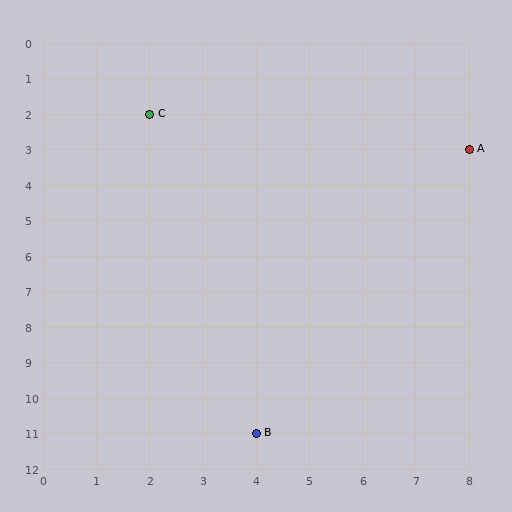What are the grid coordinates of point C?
Point C is at grid coordinates (2, 2).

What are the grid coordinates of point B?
Point B is at grid coordinates (4, 11).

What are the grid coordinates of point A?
Point A is at grid coordinates (8, 3).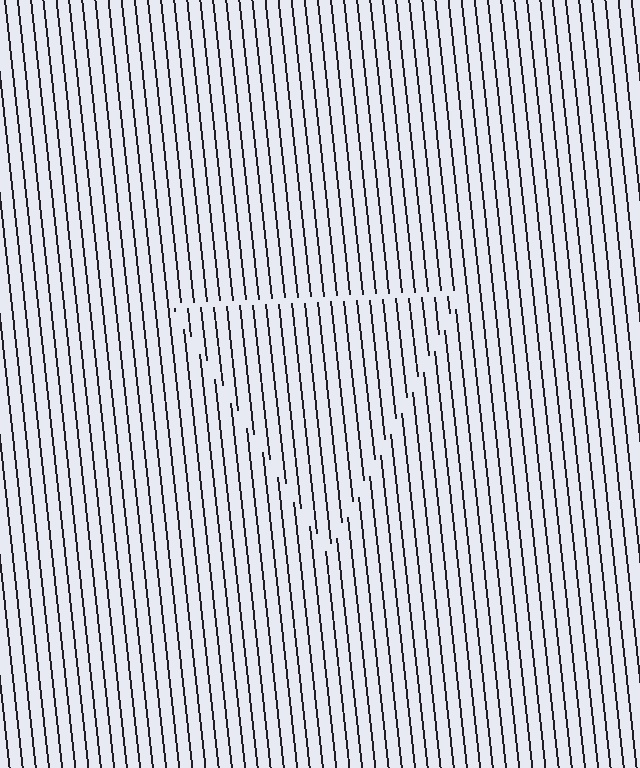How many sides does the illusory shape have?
3 sides — the line-ends trace a triangle.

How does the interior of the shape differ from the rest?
The interior of the shape contains the same grating, shifted by half a period — the contour is defined by the phase discontinuity where line-ends from the inner and outer gratings abut.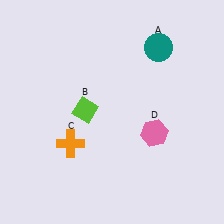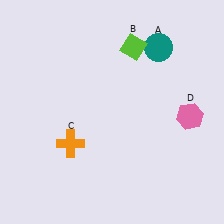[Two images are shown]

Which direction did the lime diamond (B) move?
The lime diamond (B) moved up.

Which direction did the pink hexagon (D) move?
The pink hexagon (D) moved right.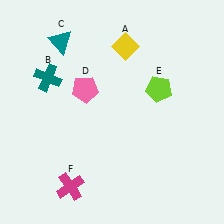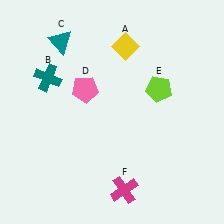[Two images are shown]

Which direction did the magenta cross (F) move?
The magenta cross (F) moved right.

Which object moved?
The magenta cross (F) moved right.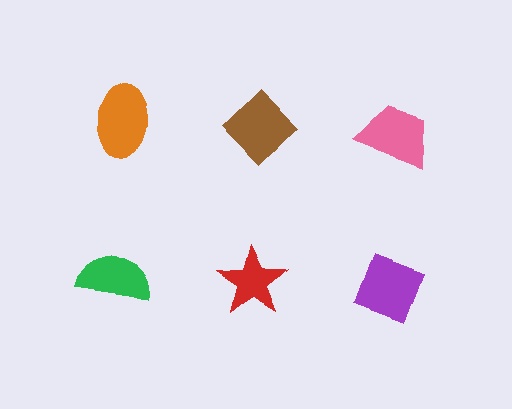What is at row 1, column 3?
A pink trapezoid.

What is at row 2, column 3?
A purple diamond.